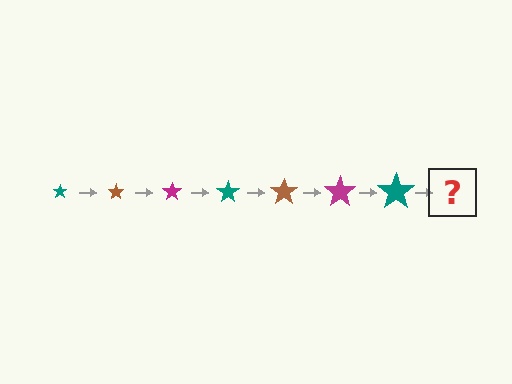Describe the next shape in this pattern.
It should be a brown star, larger than the previous one.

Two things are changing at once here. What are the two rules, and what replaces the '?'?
The two rules are that the star grows larger each step and the color cycles through teal, brown, and magenta. The '?' should be a brown star, larger than the previous one.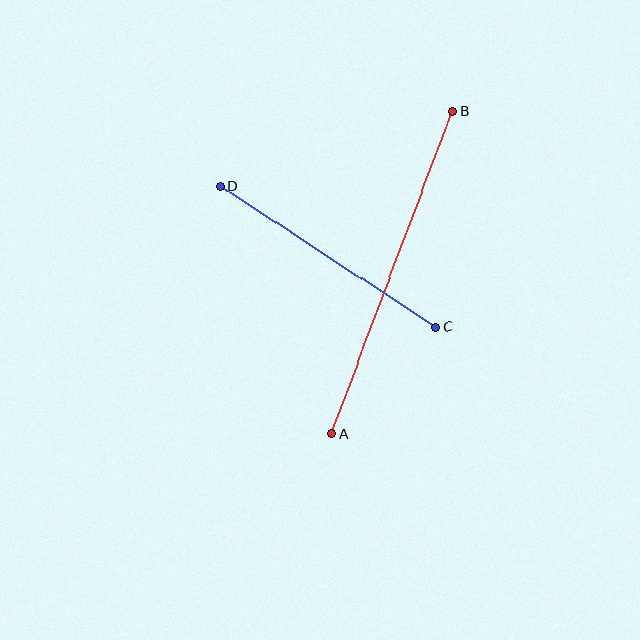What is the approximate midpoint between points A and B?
The midpoint is at approximately (392, 272) pixels.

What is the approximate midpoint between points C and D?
The midpoint is at approximately (328, 257) pixels.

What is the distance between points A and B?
The distance is approximately 344 pixels.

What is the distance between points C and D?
The distance is approximately 257 pixels.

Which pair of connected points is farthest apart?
Points A and B are farthest apart.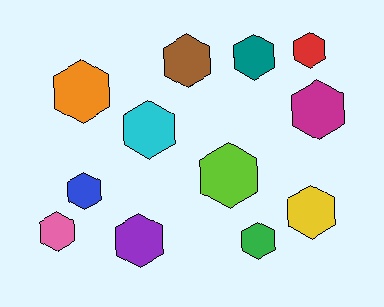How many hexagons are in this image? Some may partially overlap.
There are 12 hexagons.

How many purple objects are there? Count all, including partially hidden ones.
There is 1 purple object.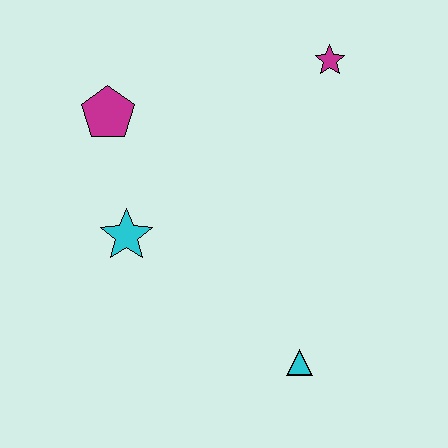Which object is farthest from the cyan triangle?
The magenta pentagon is farthest from the cyan triangle.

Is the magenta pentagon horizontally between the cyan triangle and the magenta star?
No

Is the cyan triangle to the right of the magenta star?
No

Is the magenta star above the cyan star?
Yes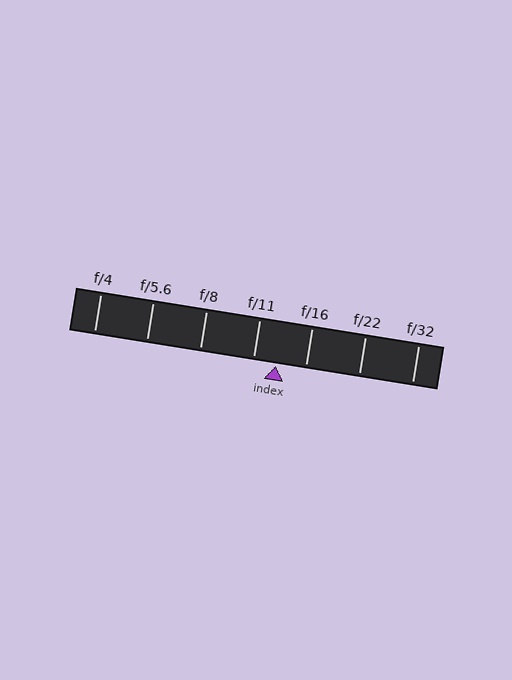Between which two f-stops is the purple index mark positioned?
The index mark is between f/11 and f/16.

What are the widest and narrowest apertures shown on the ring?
The widest aperture shown is f/4 and the narrowest is f/32.